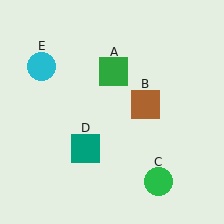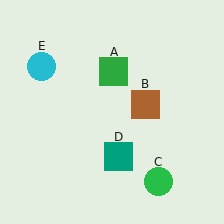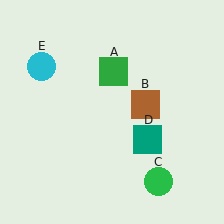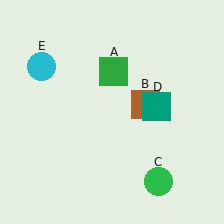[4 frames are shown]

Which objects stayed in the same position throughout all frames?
Green square (object A) and brown square (object B) and green circle (object C) and cyan circle (object E) remained stationary.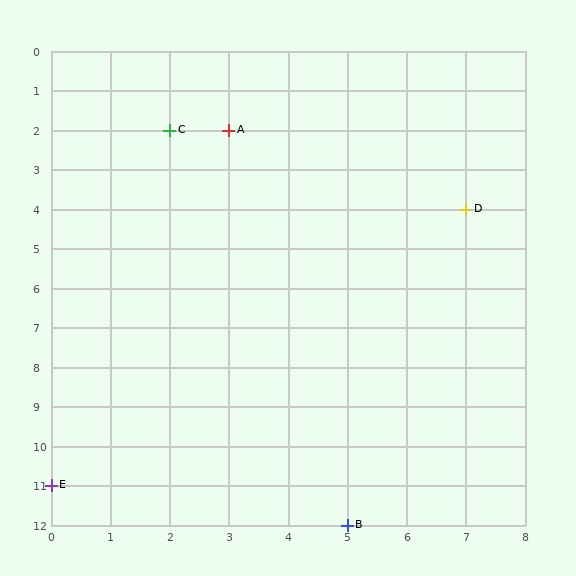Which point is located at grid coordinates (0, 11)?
Point E is at (0, 11).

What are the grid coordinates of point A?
Point A is at grid coordinates (3, 2).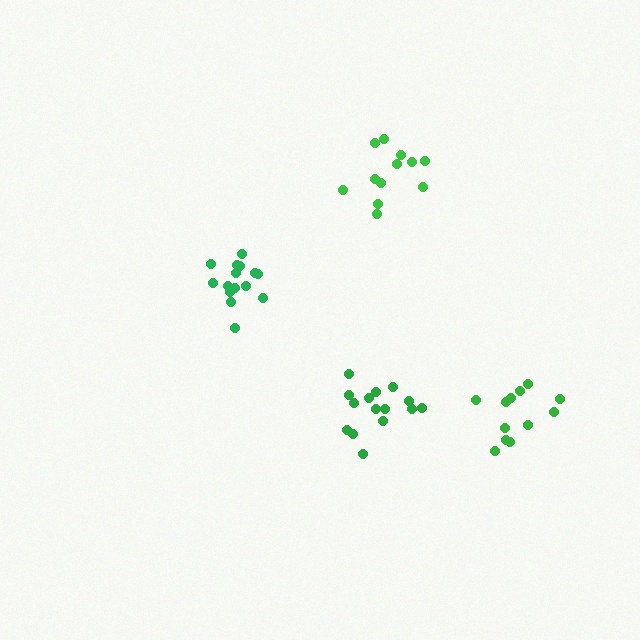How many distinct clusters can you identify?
There are 4 distinct clusters.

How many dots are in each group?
Group 1: 15 dots, Group 2: 15 dots, Group 3: 12 dots, Group 4: 12 dots (54 total).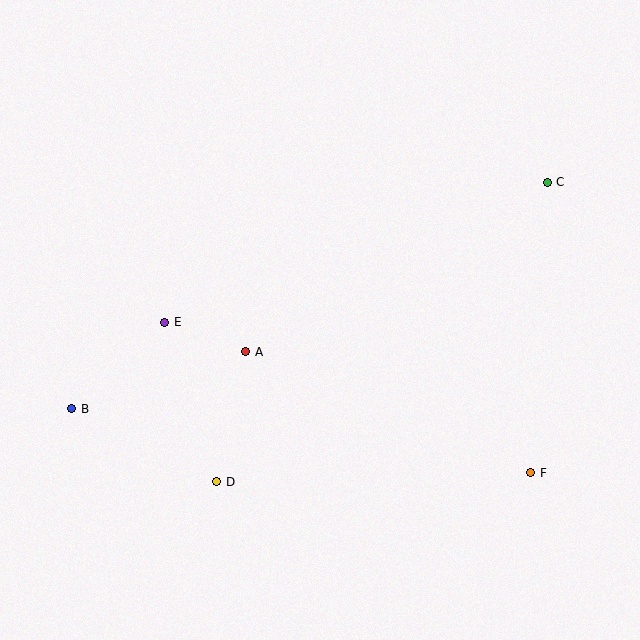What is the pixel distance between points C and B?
The distance between C and B is 527 pixels.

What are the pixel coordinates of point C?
Point C is at (547, 182).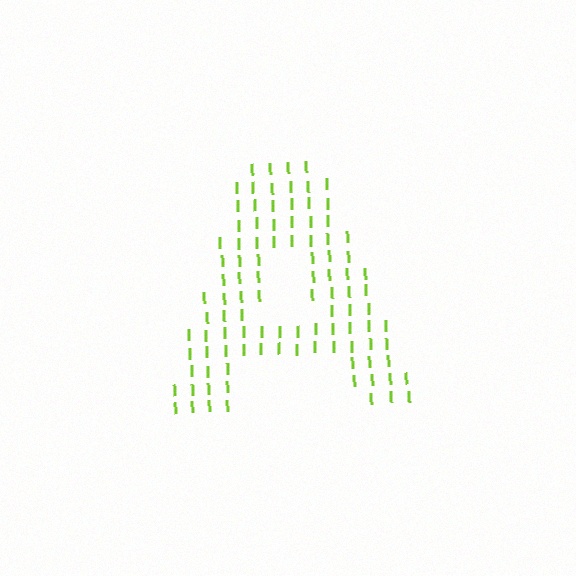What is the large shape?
The large shape is the letter A.